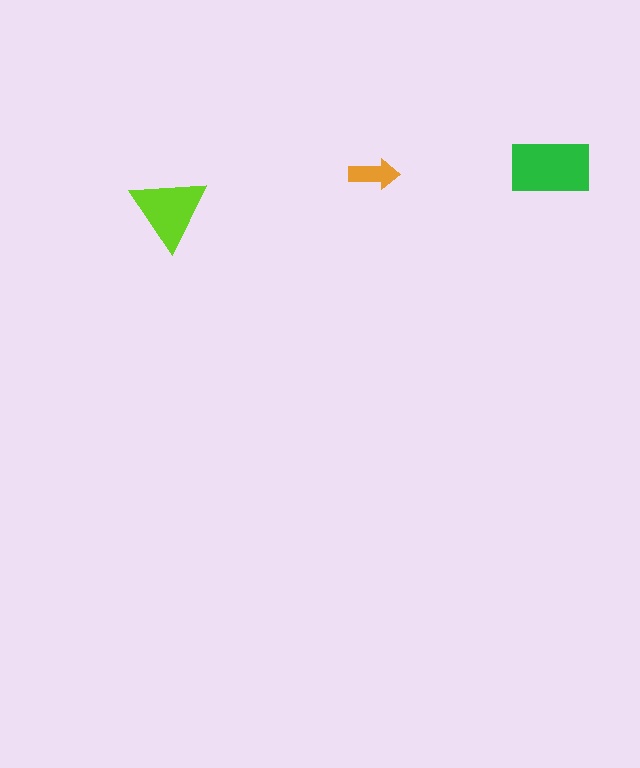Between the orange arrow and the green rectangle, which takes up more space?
The green rectangle.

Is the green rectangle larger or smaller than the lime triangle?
Larger.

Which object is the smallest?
The orange arrow.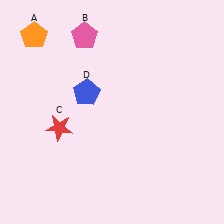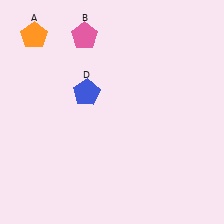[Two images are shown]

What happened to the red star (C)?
The red star (C) was removed in Image 2. It was in the bottom-left area of Image 1.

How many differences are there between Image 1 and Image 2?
There is 1 difference between the two images.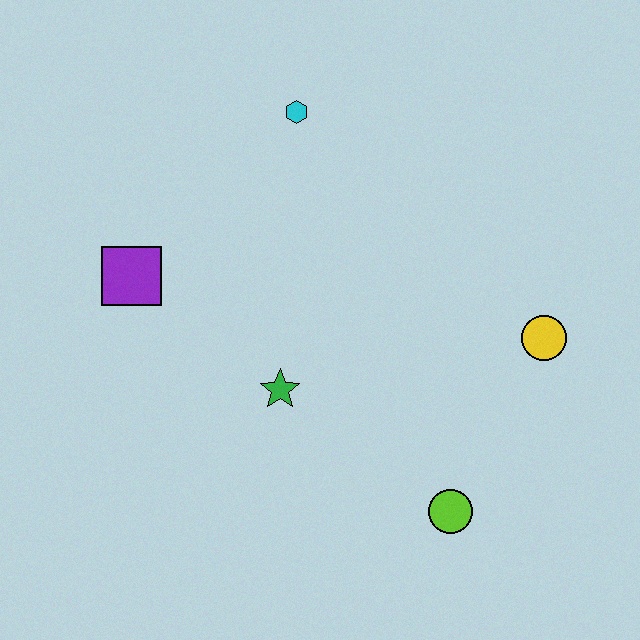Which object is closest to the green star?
The purple square is closest to the green star.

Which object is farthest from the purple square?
The yellow circle is farthest from the purple square.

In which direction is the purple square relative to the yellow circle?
The purple square is to the left of the yellow circle.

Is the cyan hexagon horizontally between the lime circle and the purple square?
Yes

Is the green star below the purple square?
Yes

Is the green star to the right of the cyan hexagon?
No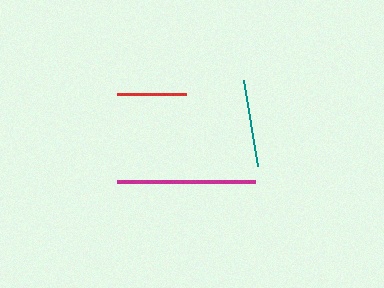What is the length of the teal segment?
The teal segment is approximately 88 pixels long.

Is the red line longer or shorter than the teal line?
The teal line is longer than the red line.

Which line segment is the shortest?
The red line is the shortest at approximately 69 pixels.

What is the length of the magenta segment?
The magenta segment is approximately 138 pixels long.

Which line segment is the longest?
The magenta line is the longest at approximately 138 pixels.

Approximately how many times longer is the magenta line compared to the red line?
The magenta line is approximately 2.0 times the length of the red line.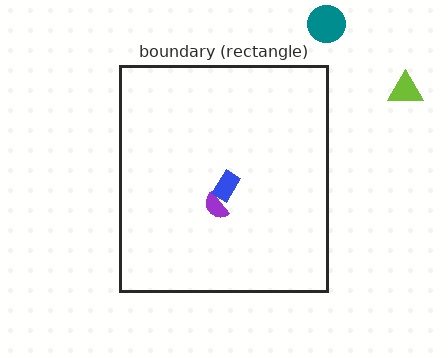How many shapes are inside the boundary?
2 inside, 2 outside.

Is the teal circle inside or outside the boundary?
Outside.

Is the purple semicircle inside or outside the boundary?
Inside.